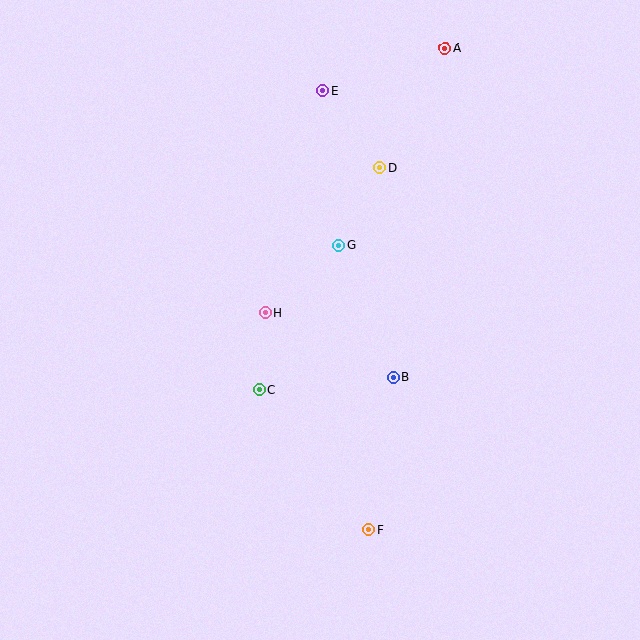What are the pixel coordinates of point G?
Point G is at (339, 246).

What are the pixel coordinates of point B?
Point B is at (394, 377).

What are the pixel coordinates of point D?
Point D is at (379, 168).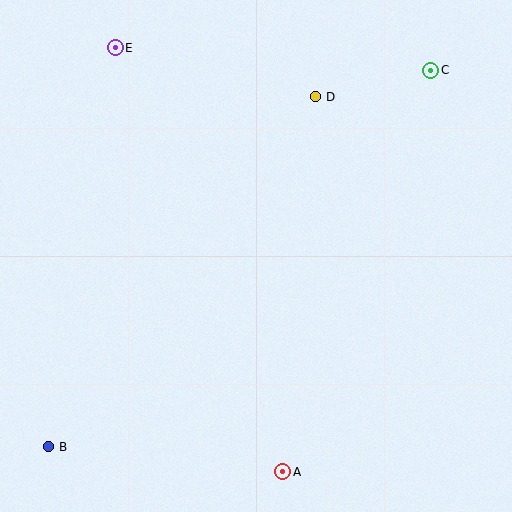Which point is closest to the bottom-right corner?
Point A is closest to the bottom-right corner.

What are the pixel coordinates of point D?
Point D is at (316, 97).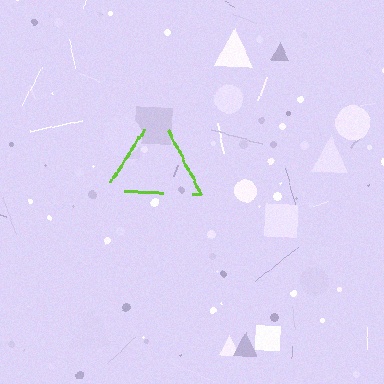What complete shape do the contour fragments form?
The contour fragments form a triangle.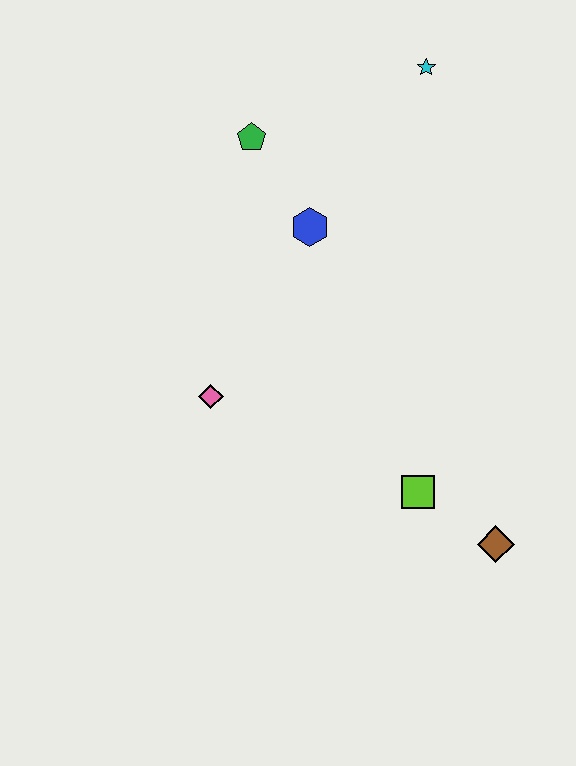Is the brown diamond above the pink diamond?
No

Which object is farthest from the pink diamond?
The cyan star is farthest from the pink diamond.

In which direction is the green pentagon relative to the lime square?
The green pentagon is above the lime square.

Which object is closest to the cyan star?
The green pentagon is closest to the cyan star.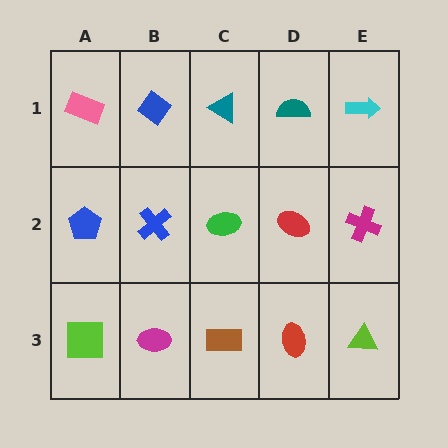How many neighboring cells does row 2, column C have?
4.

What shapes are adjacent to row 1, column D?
A red ellipse (row 2, column D), a teal triangle (row 1, column C), a cyan arrow (row 1, column E).